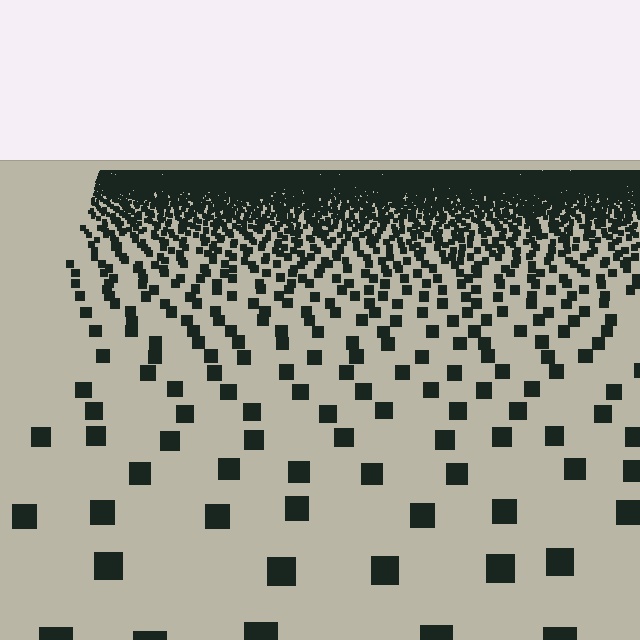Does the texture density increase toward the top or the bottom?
Density increases toward the top.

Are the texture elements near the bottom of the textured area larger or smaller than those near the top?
Larger. Near the bottom, elements are closer to the viewer and appear at a bigger on-screen size.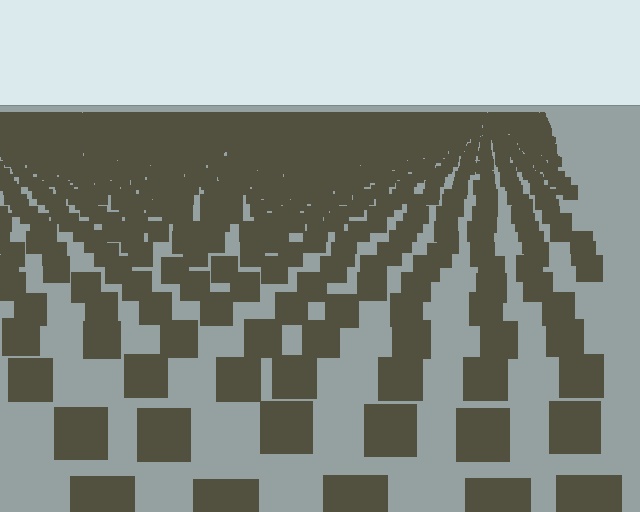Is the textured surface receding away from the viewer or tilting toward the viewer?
The surface is receding away from the viewer. Texture elements get smaller and denser toward the top.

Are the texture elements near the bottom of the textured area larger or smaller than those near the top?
Larger. Near the bottom, elements are closer to the viewer and appear at a bigger on-screen size.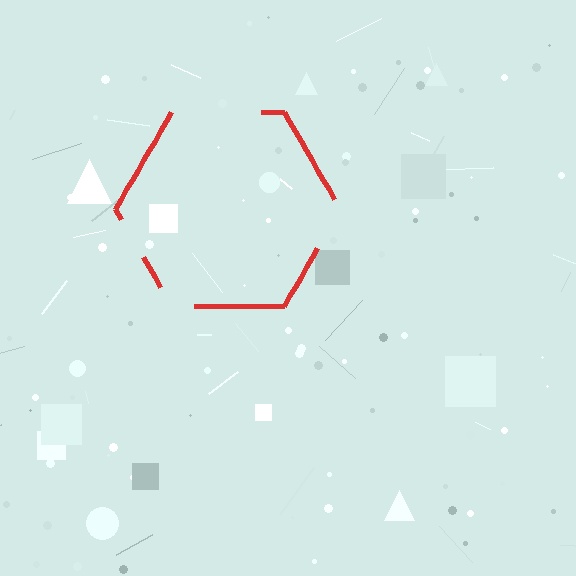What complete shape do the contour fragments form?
The contour fragments form a hexagon.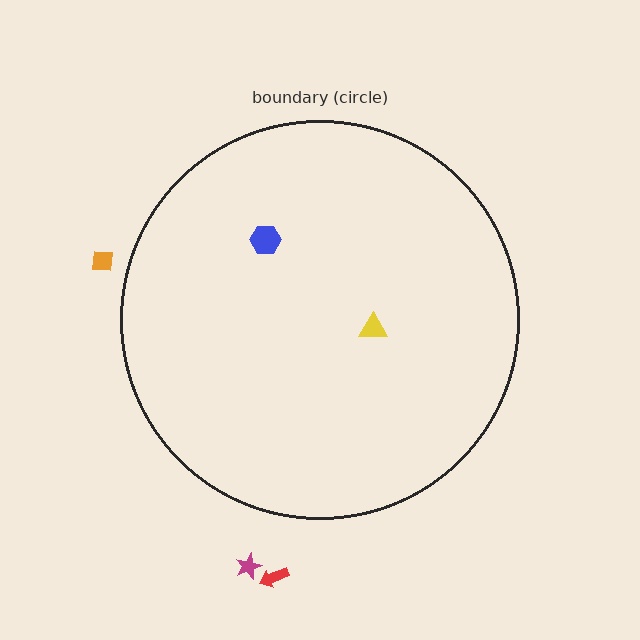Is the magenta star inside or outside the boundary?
Outside.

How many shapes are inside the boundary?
2 inside, 3 outside.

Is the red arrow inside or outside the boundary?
Outside.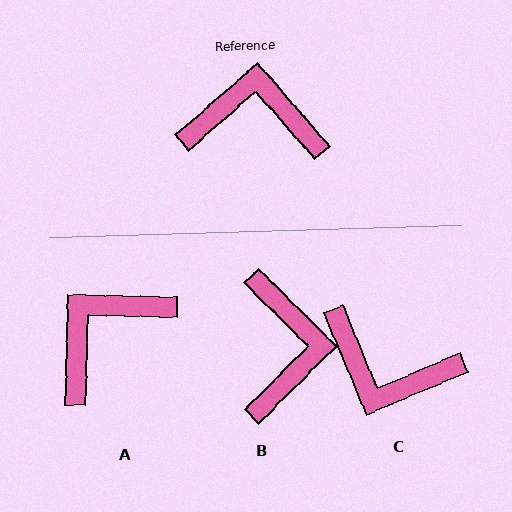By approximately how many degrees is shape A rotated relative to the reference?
Approximately 48 degrees counter-clockwise.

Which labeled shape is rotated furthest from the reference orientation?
C, about 162 degrees away.